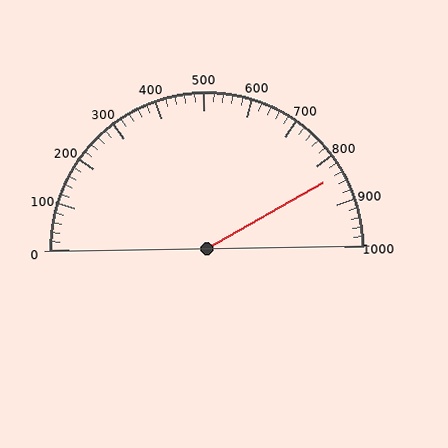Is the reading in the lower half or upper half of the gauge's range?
The reading is in the upper half of the range (0 to 1000).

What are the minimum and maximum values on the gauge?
The gauge ranges from 0 to 1000.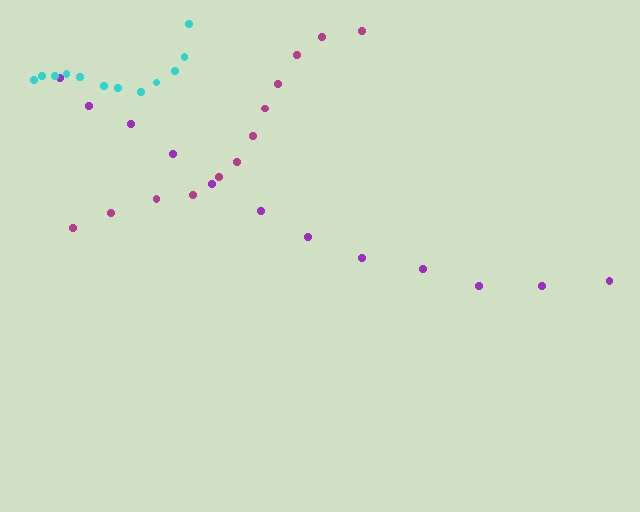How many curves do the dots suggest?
There are 3 distinct paths.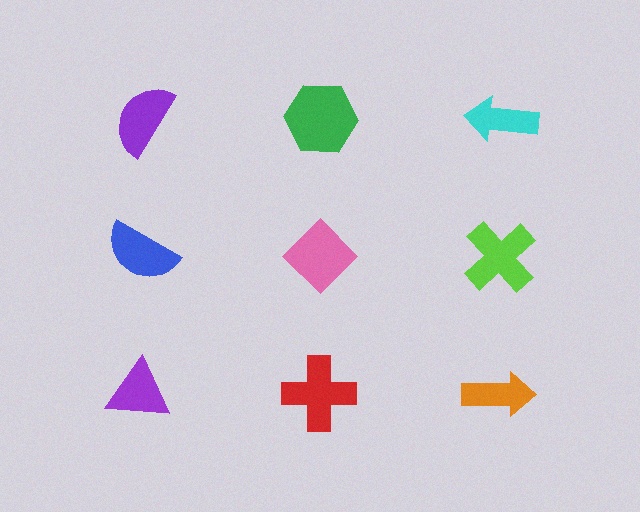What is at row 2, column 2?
A pink diamond.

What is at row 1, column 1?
A purple semicircle.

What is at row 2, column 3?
A lime cross.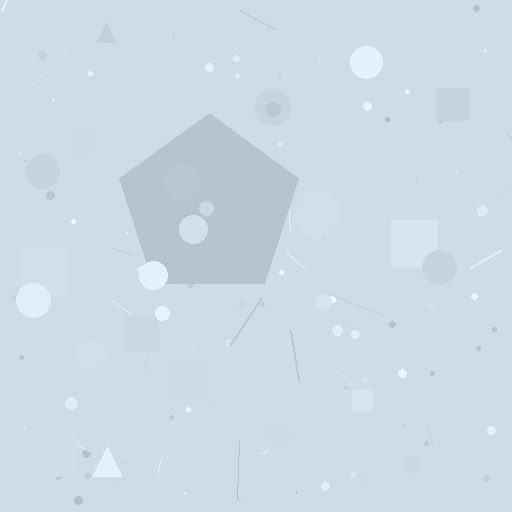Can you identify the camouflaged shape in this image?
The camouflaged shape is a pentagon.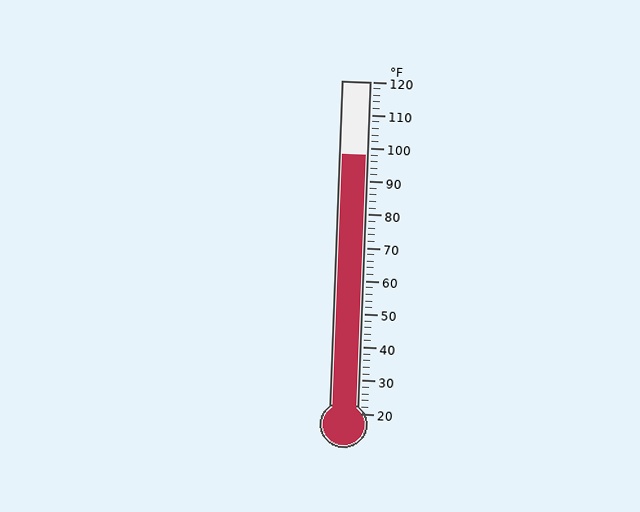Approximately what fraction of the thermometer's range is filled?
The thermometer is filled to approximately 80% of its range.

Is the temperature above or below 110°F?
The temperature is below 110°F.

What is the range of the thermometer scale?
The thermometer scale ranges from 20°F to 120°F.